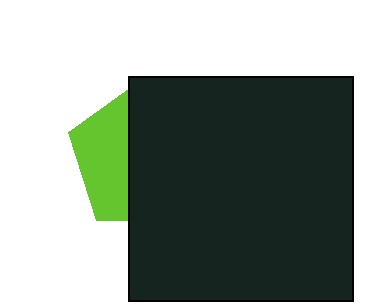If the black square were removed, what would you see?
You would see the complete lime pentagon.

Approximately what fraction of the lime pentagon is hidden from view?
Roughly 64% of the lime pentagon is hidden behind the black square.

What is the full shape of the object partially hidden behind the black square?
The partially hidden object is a lime pentagon.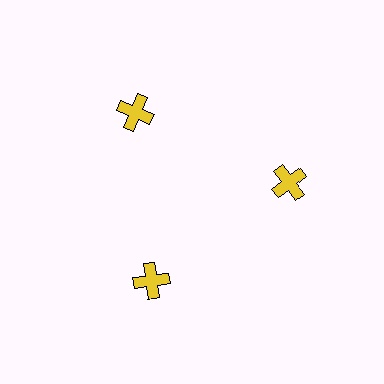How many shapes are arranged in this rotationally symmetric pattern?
There are 3 shapes, arranged in 3 groups of 1.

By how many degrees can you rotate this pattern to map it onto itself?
The pattern maps onto itself every 120 degrees of rotation.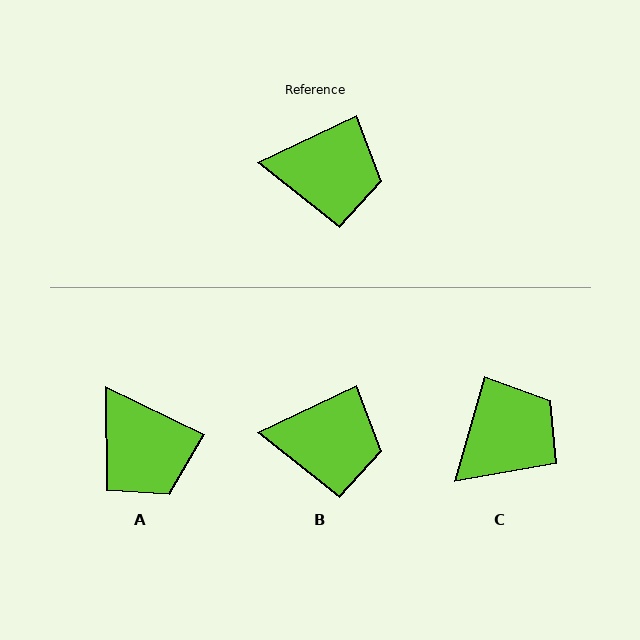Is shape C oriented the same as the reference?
No, it is off by about 49 degrees.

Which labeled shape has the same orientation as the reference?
B.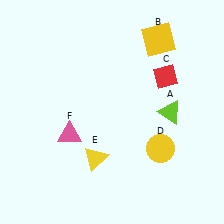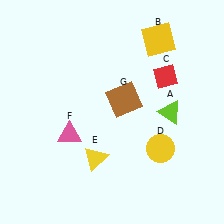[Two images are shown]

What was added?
A brown square (G) was added in Image 2.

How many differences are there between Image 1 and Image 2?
There is 1 difference between the two images.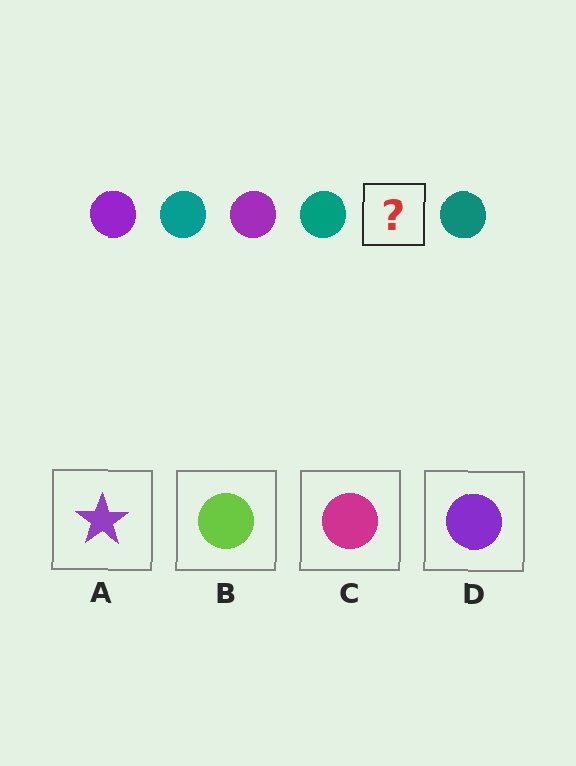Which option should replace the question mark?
Option D.